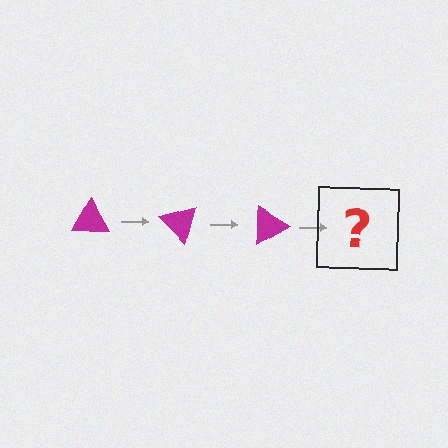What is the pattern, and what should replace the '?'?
The pattern is that the triangle rotates 45 degrees each step. The '?' should be a magenta triangle rotated 135 degrees.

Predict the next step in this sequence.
The next step is a magenta triangle rotated 135 degrees.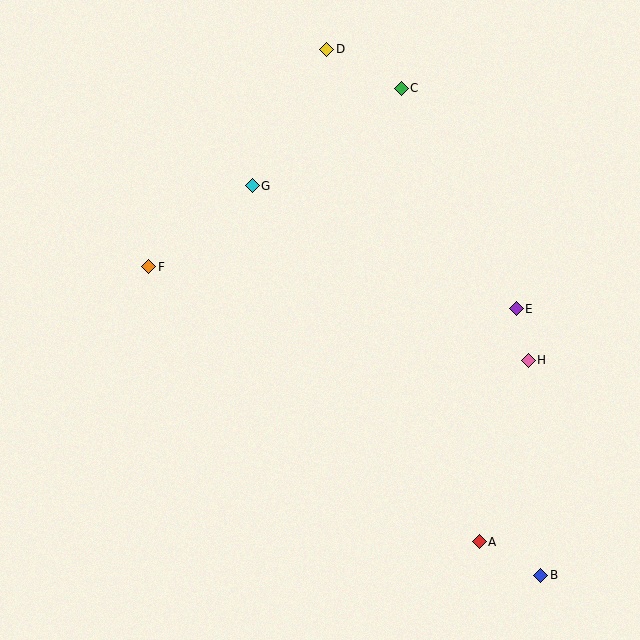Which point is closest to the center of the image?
Point G at (252, 186) is closest to the center.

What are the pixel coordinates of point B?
Point B is at (541, 575).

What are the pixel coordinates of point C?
Point C is at (401, 88).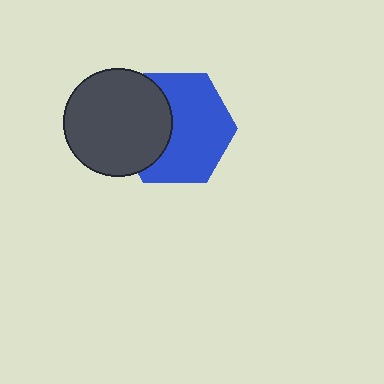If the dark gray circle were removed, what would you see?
You would see the complete blue hexagon.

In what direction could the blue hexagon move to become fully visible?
The blue hexagon could move right. That would shift it out from behind the dark gray circle entirely.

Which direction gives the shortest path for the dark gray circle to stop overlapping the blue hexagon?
Moving left gives the shortest separation.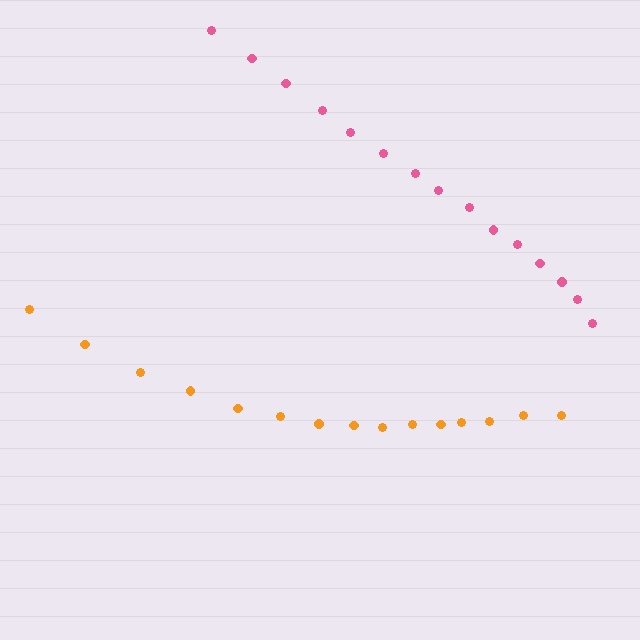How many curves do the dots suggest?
There are 2 distinct paths.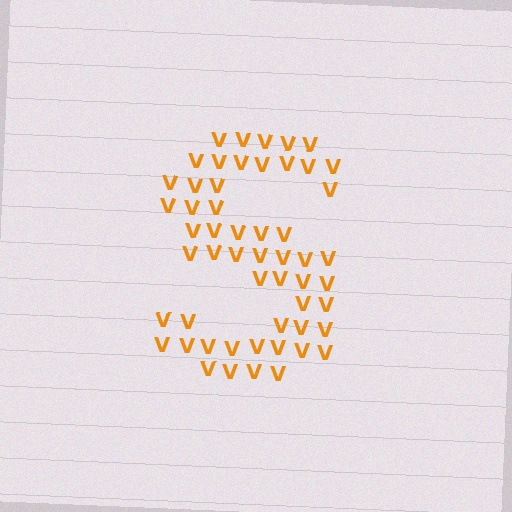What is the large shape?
The large shape is the letter S.